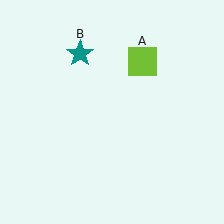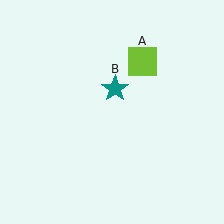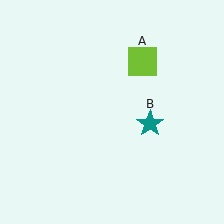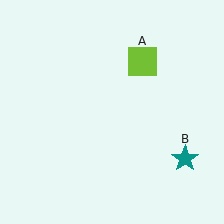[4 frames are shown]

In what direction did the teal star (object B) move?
The teal star (object B) moved down and to the right.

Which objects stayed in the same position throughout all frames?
Lime square (object A) remained stationary.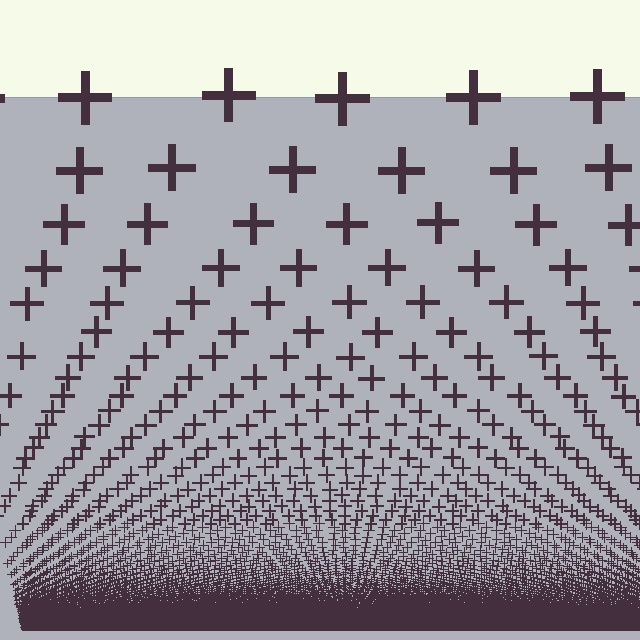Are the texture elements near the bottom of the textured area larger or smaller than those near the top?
Smaller. The gradient is inverted — elements near the bottom are smaller and denser.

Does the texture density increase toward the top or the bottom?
Density increases toward the bottom.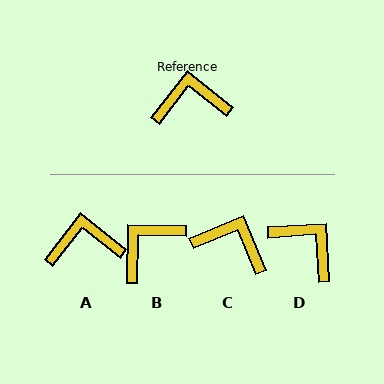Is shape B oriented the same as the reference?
No, it is off by about 37 degrees.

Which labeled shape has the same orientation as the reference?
A.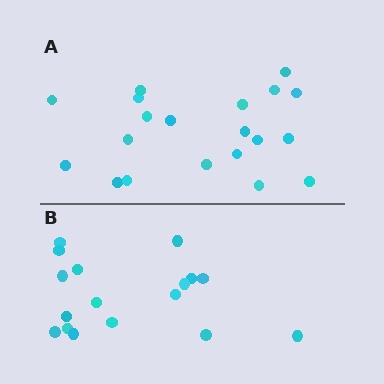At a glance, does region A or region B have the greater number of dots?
Region A (the top region) has more dots.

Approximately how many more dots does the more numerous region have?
Region A has just a few more — roughly 2 or 3 more dots than region B.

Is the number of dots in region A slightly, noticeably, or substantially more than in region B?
Region A has only slightly more — the two regions are fairly close. The ratio is roughly 1.2 to 1.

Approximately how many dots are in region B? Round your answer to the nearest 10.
About 20 dots. (The exact count is 17, which rounds to 20.)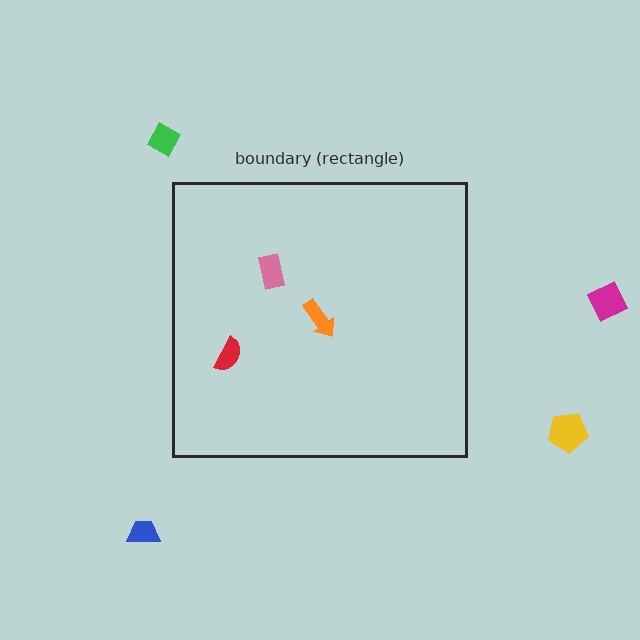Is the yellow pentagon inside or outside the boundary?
Outside.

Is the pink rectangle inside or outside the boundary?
Inside.